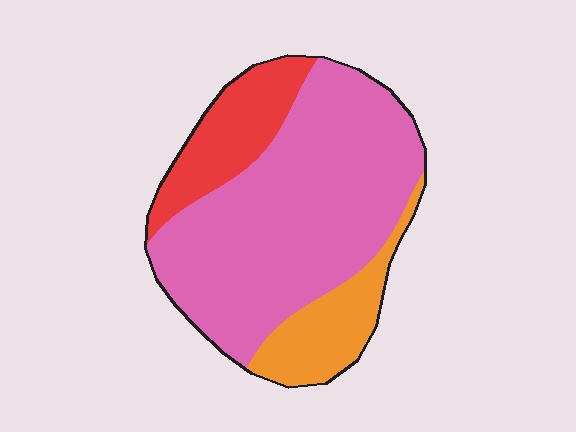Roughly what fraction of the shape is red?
Red takes up about one sixth (1/6) of the shape.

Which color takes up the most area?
Pink, at roughly 65%.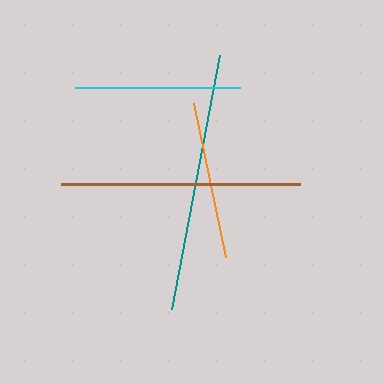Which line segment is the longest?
The teal line is the longest at approximately 259 pixels.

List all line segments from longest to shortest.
From longest to shortest: teal, brown, cyan, orange.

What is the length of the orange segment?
The orange segment is approximately 158 pixels long.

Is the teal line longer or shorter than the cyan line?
The teal line is longer than the cyan line.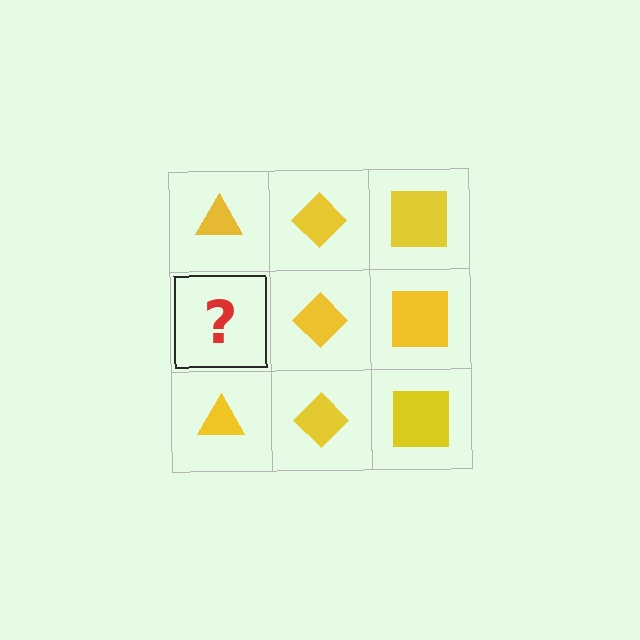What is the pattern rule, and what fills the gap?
The rule is that each column has a consistent shape. The gap should be filled with a yellow triangle.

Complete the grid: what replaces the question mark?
The question mark should be replaced with a yellow triangle.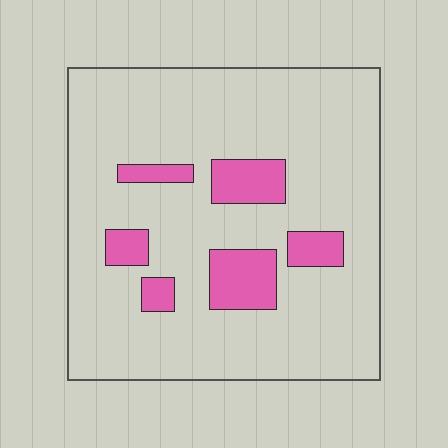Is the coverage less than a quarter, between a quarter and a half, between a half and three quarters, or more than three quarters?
Less than a quarter.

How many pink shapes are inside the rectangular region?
6.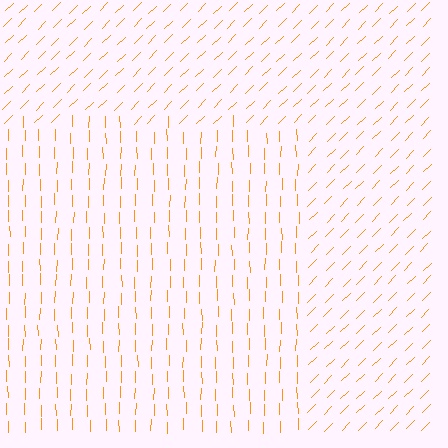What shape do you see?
I see a rectangle.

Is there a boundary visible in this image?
Yes, there is a texture boundary formed by a change in line orientation.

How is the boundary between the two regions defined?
The boundary is defined purely by a change in line orientation (approximately 45 degrees difference). All lines are the same color and thickness.